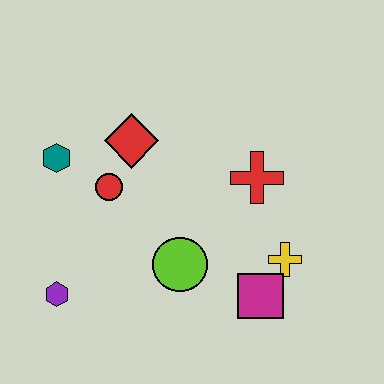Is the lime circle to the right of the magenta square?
No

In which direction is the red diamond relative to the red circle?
The red diamond is above the red circle.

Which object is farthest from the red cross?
The purple hexagon is farthest from the red cross.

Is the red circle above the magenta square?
Yes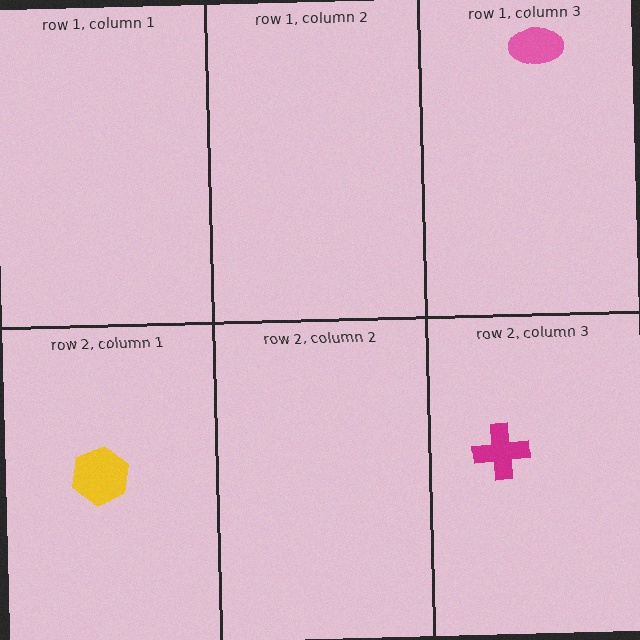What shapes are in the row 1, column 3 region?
The pink ellipse.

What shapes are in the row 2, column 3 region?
The magenta cross.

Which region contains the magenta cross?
The row 2, column 3 region.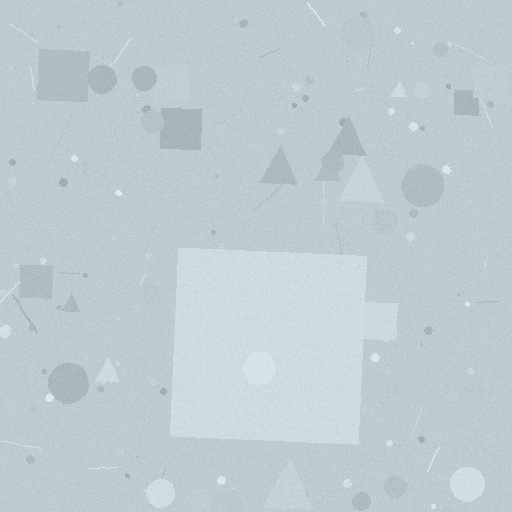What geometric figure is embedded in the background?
A square is embedded in the background.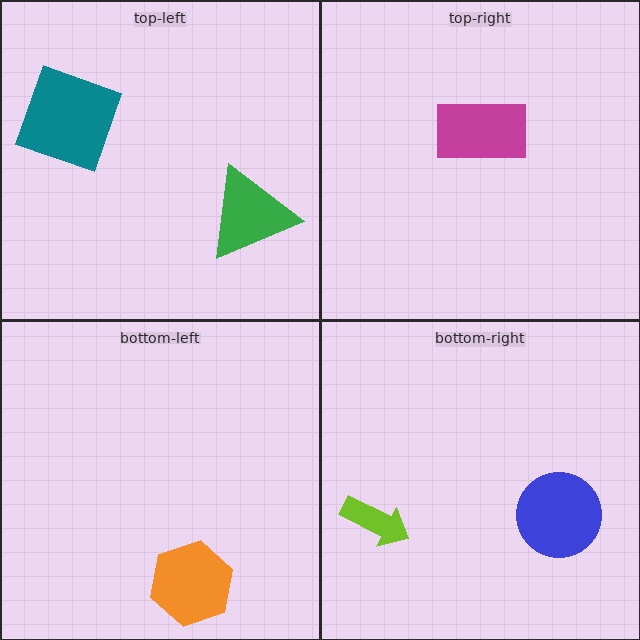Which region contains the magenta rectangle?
The top-right region.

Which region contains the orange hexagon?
The bottom-left region.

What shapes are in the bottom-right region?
The blue circle, the lime arrow.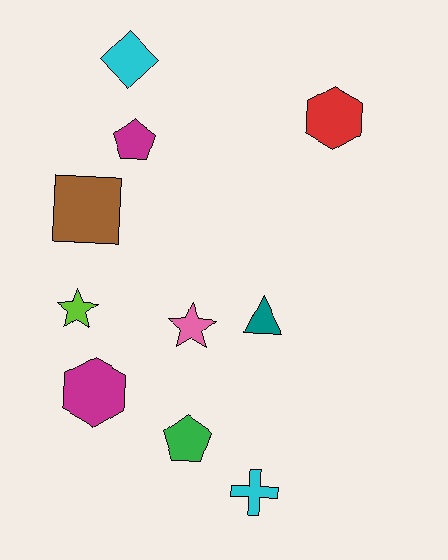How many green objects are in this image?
There is 1 green object.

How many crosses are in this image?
There is 1 cross.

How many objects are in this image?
There are 10 objects.